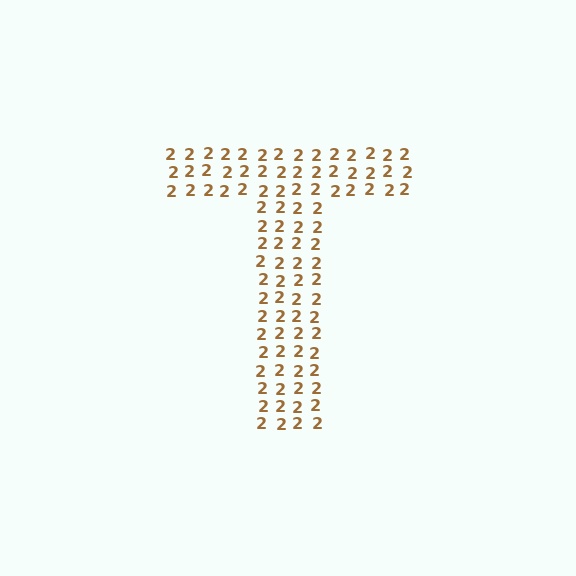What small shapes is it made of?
It is made of small digit 2's.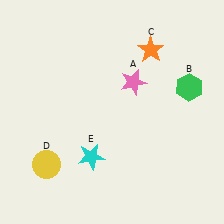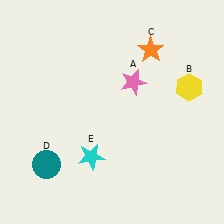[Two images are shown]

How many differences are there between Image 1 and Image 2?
There are 2 differences between the two images.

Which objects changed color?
B changed from green to yellow. D changed from yellow to teal.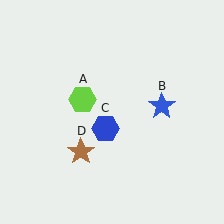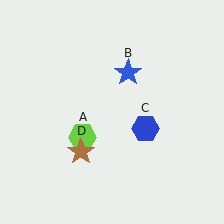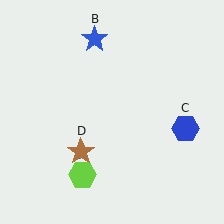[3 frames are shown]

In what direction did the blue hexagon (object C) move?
The blue hexagon (object C) moved right.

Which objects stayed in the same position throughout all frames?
Brown star (object D) remained stationary.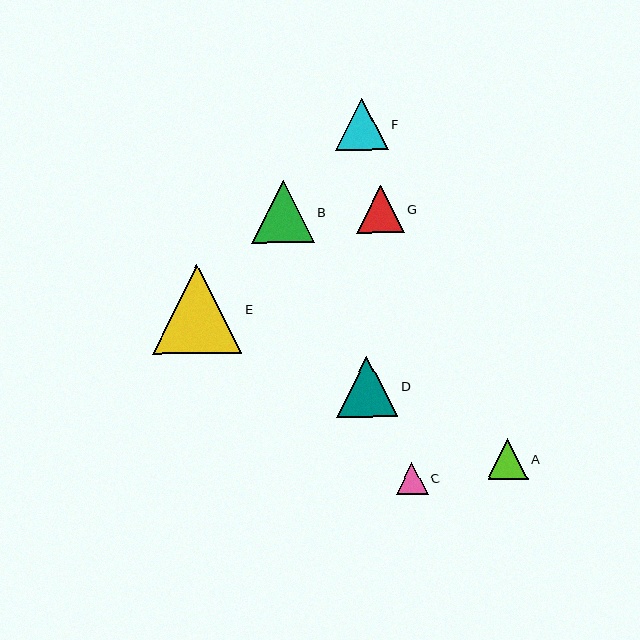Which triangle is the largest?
Triangle E is the largest with a size of approximately 89 pixels.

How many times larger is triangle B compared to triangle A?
Triangle B is approximately 1.5 times the size of triangle A.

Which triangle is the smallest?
Triangle C is the smallest with a size of approximately 32 pixels.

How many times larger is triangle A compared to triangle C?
Triangle A is approximately 1.3 times the size of triangle C.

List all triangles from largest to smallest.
From largest to smallest: E, B, D, F, G, A, C.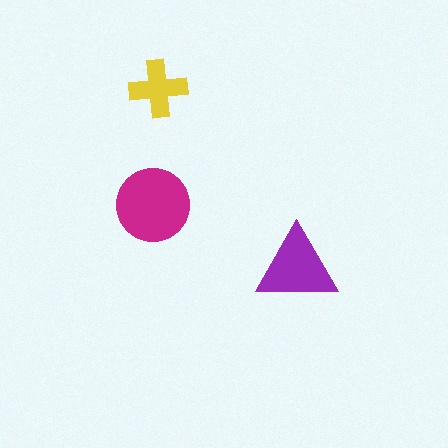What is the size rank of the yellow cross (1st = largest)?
3rd.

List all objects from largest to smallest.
The magenta circle, the purple triangle, the yellow cross.